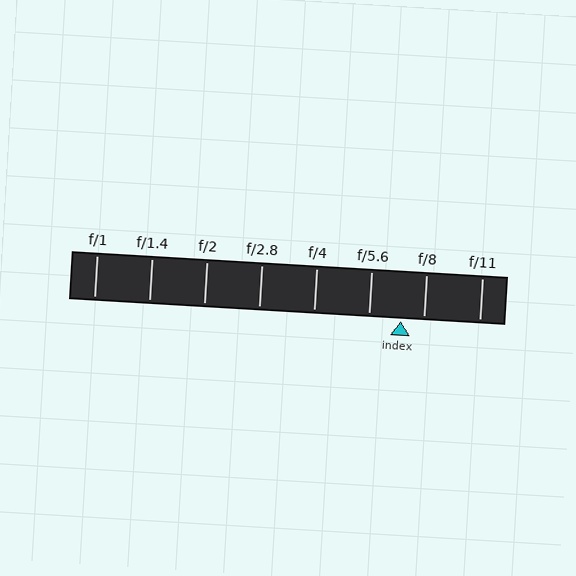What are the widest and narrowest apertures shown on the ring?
The widest aperture shown is f/1 and the narrowest is f/11.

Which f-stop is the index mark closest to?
The index mark is closest to f/8.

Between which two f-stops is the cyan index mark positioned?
The index mark is between f/5.6 and f/8.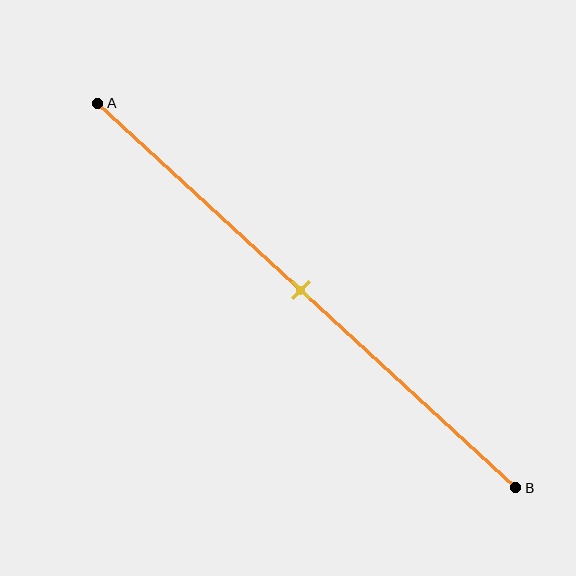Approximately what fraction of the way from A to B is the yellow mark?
The yellow mark is approximately 50% of the way from A to B.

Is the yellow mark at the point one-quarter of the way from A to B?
No, the mark is at about 50% from A, not at the 25% one-quarter point.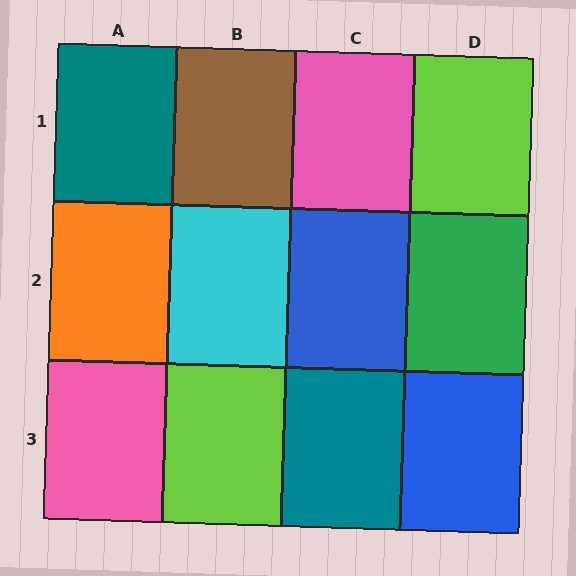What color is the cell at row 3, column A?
Pink.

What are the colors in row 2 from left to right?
Orange, cyan, blue, green.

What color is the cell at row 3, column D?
Blue.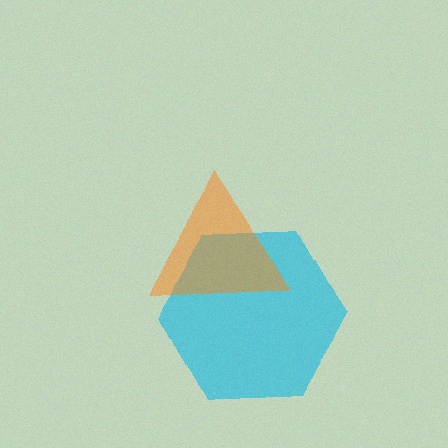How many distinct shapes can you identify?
There are 2 distinct shapes: a cyan hexagon, an orange triangle.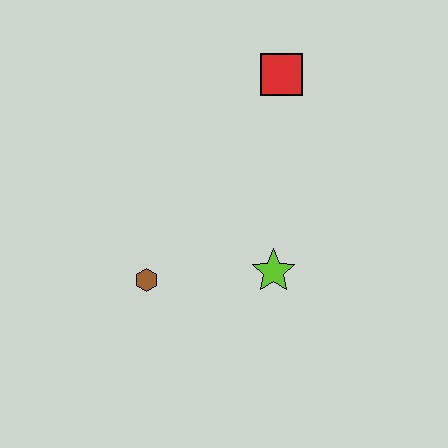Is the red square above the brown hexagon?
Yes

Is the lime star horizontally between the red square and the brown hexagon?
Yes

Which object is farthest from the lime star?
The red square is farthest from the lime star.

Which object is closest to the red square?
The lime star is closest to the red square.